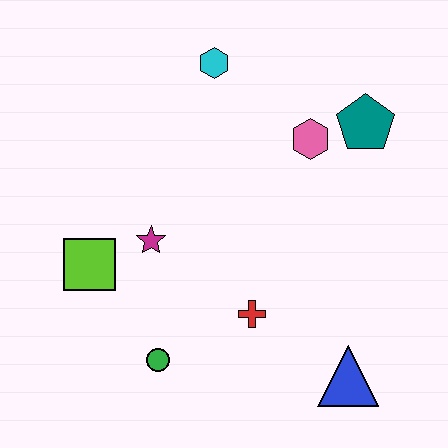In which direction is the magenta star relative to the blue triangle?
The magenta star is to the left of the blue triangle.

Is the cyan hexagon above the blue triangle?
Yes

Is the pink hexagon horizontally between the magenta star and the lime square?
No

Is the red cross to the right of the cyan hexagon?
Yes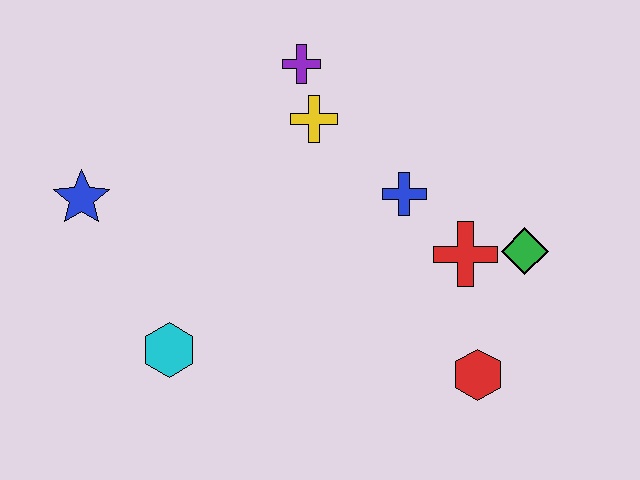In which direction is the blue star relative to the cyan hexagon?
The blue star is above the cyan hexagon.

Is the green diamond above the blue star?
No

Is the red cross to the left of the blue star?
No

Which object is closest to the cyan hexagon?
The blue star is closest to the cyan hexagon.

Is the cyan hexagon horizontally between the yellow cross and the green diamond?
No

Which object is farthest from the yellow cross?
The red hexagon is farthest from the yellow cross.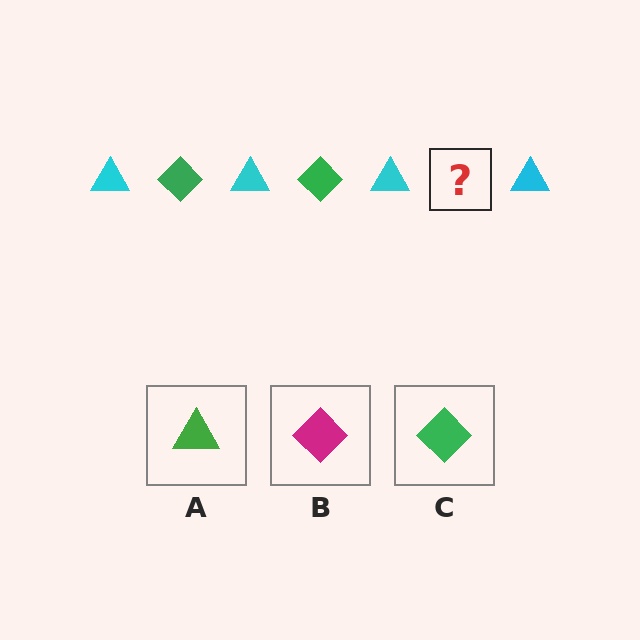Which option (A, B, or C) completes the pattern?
C.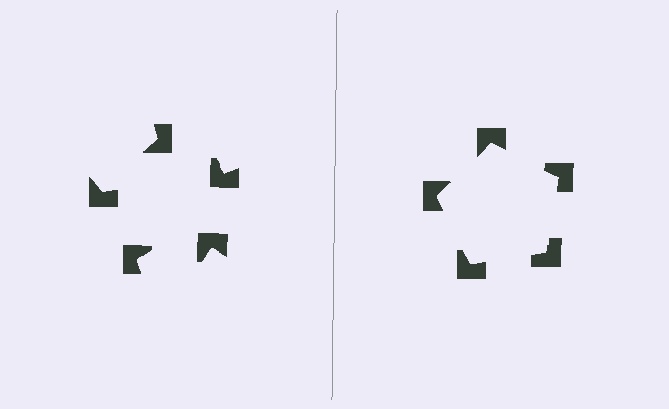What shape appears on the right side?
An illusory pentagon.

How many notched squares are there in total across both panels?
10 — 5 on each side.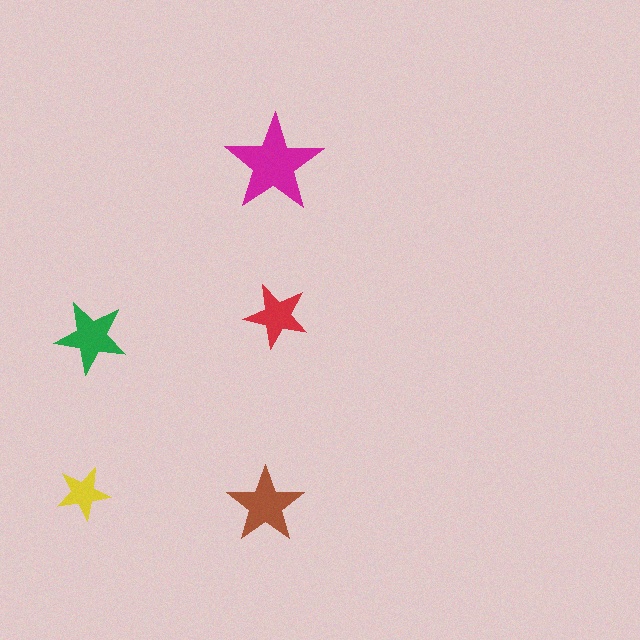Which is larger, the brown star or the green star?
The brown one.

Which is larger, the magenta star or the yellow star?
The magenta one.